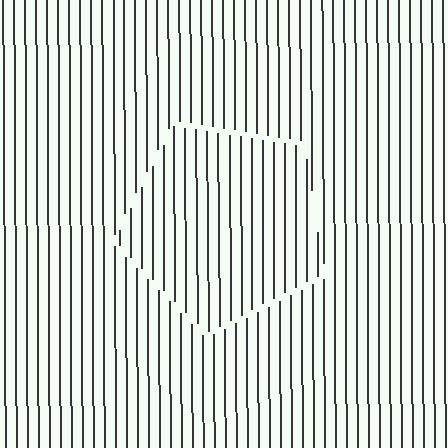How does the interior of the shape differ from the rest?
The interior of the shape contains the same grating, shifted by half a period — the contour is defined by the phase discontinuity where line-ends from the inner and outer gratings abut.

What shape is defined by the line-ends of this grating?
An illusory pentagon. The interior of the shape contains the same grating, shifted by half a period — the contour is defined by the phase discontinuity where line-ends from the inner and outer gratings abut.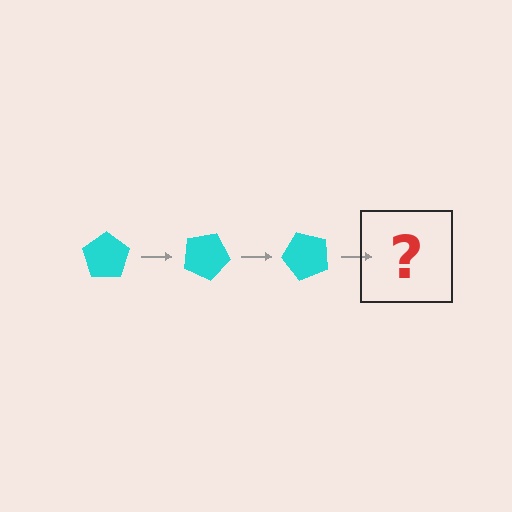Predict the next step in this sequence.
The next step is a cyan pentagon rotated 75 degrees.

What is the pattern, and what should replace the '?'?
The pattern is that the pentagon rotates 25 degrees each step. The '?' should be a cyan pentagon rotated 75 degrees.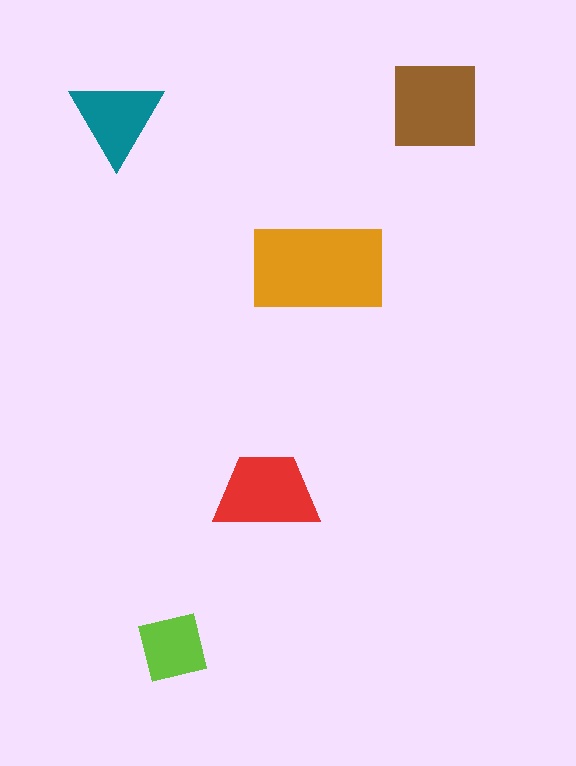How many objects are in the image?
There are 5 objects in the image.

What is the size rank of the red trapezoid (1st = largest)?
3rd.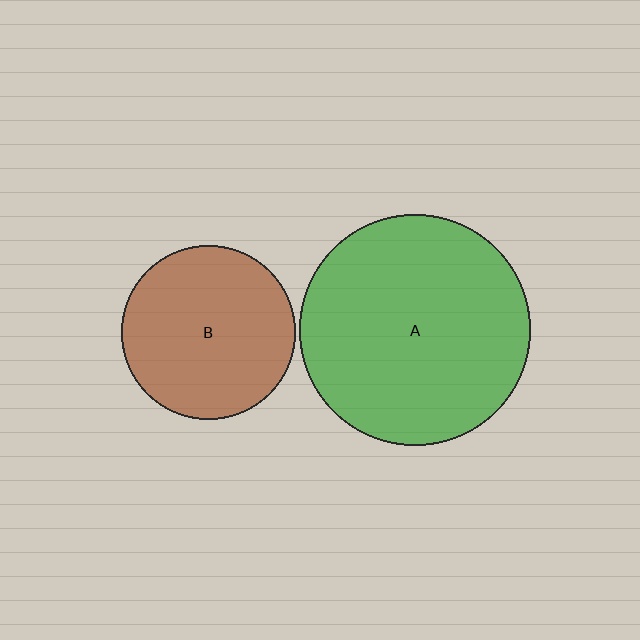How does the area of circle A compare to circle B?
Approximately 1.8 times.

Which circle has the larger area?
Circle A (green).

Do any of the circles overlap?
No, none of the circles overlap.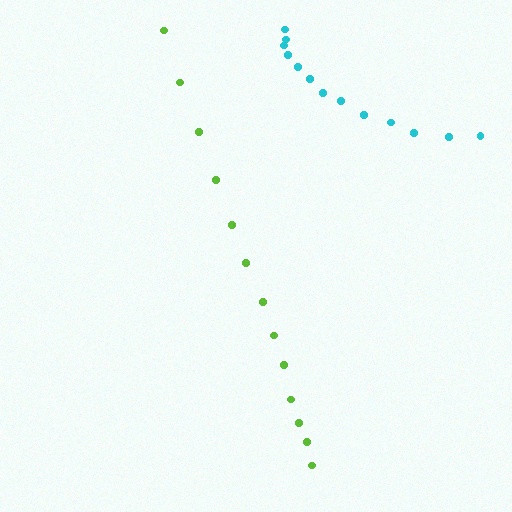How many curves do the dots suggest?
There are 2 distinct paths.